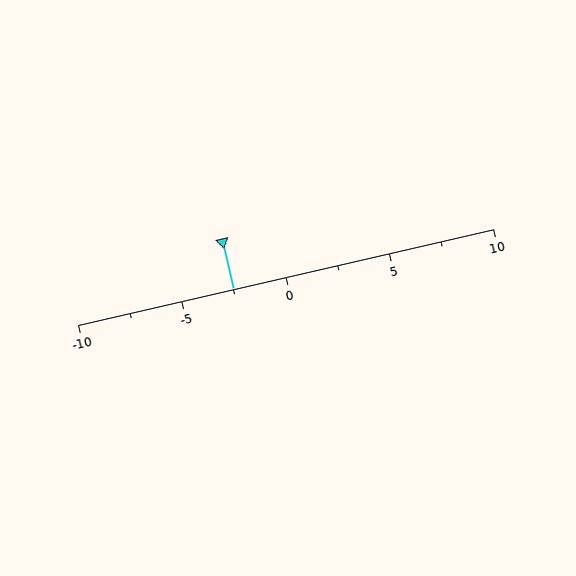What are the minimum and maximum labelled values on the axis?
The axis runs from -10 to 10.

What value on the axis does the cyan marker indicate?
The marker indicates approximately -2.5.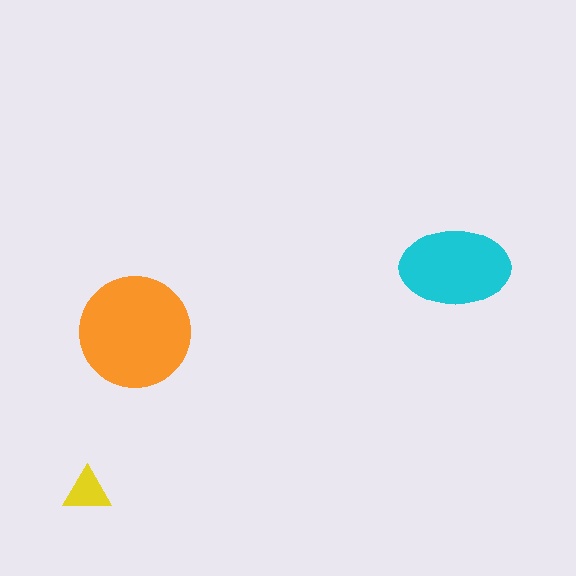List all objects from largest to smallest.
The orange circle, the cyan ellipse, the yellow triangle.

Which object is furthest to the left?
The yellow triangle is leftmost.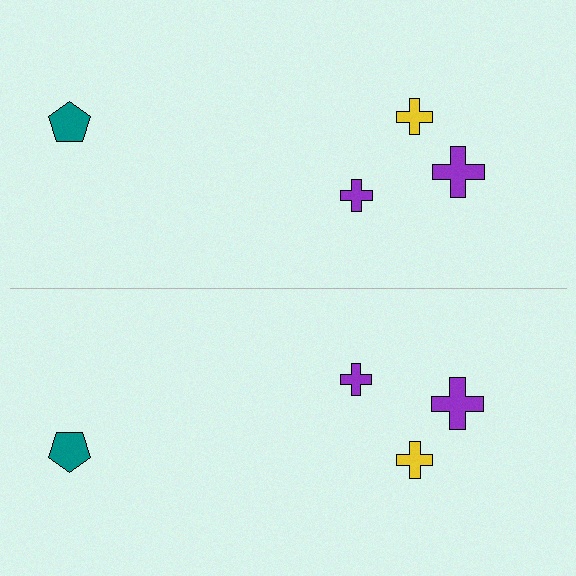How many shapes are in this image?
There are 8 shapes in this image.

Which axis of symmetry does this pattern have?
The pattern has a horizontal axis of symmetry running through the center of the image.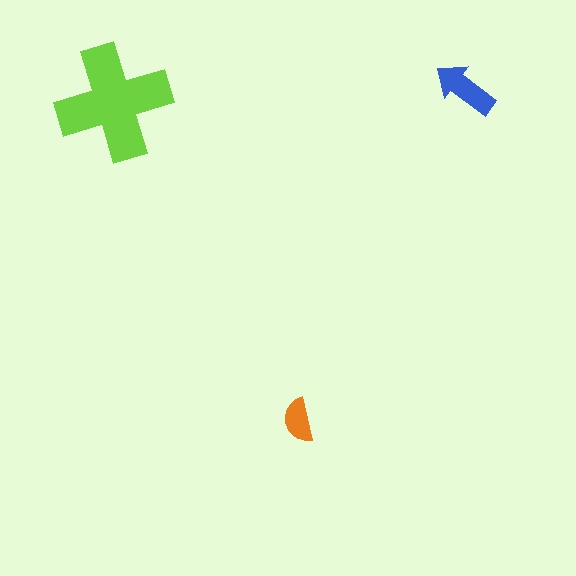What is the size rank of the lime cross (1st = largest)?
1st.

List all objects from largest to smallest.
The lime cross, the blue arrow, the orange semicircle.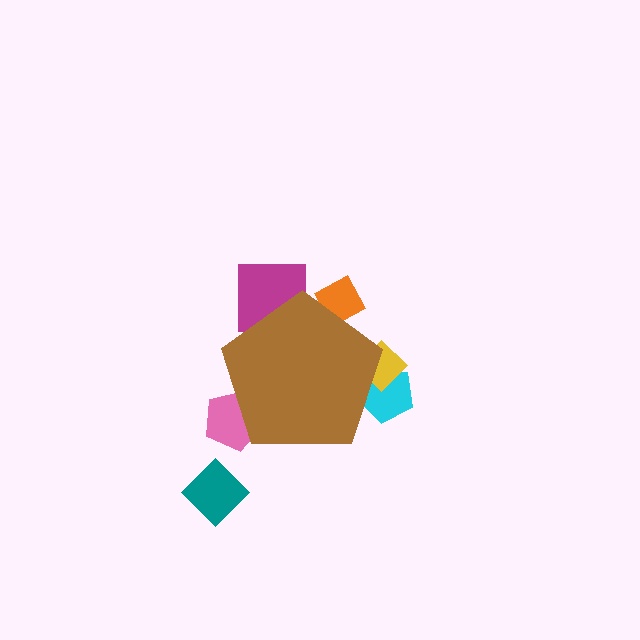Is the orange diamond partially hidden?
Yes, the orange diamond is partially hidden behind the brown pentagon.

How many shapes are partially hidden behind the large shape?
5 shapes are partially hidden.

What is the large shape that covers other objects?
A brown pentagon.